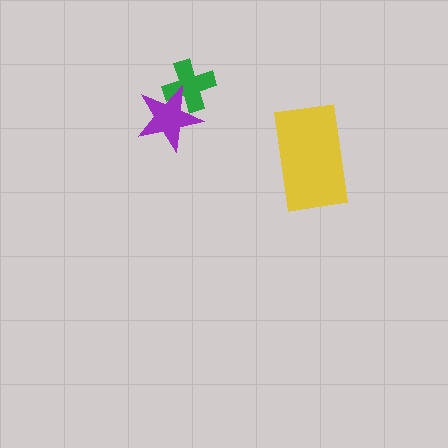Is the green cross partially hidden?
Yes, it is partially covered by another shape.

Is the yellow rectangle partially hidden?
No, no other shape covers it.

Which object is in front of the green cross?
The purple star is in front of the green cross.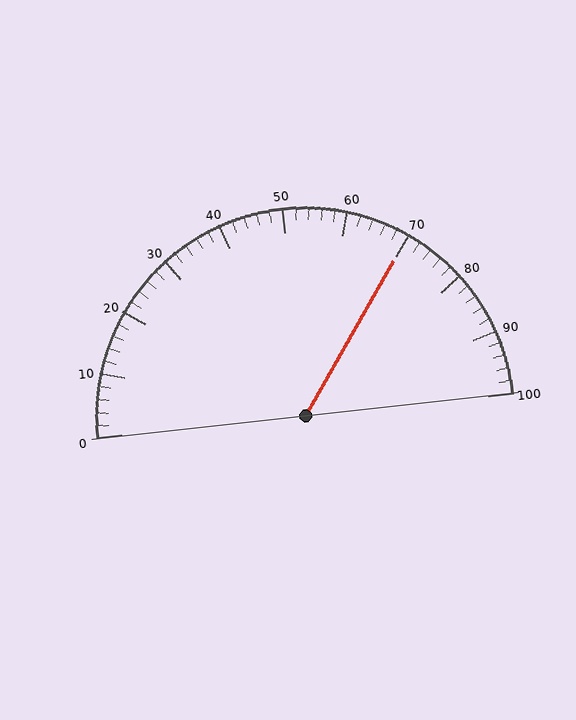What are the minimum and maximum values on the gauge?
The gauge ranges from 0 to 100.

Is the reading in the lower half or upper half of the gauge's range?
The reading is in the upper half of the range (0 to 100).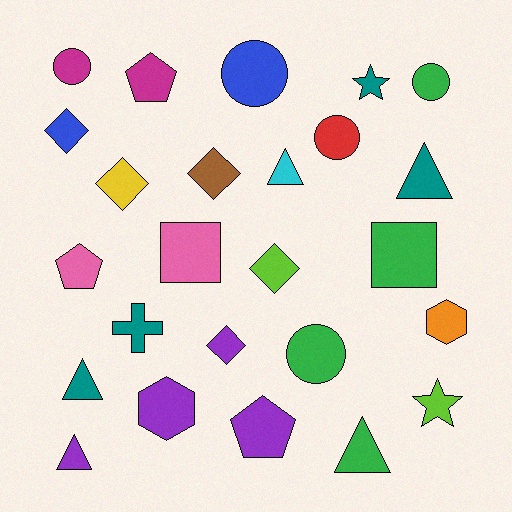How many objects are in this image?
There are 25 objects.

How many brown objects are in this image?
There is 1 brown object.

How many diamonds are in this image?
There are 5 diamonds.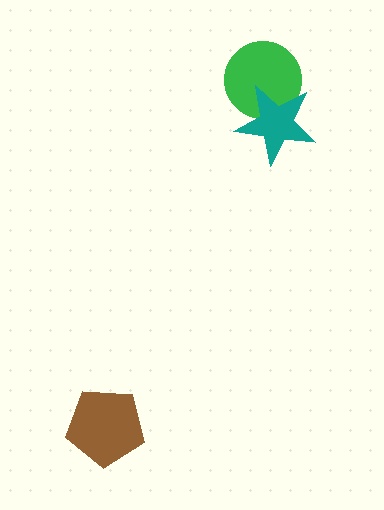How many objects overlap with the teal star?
1 object overlaps with the teal star.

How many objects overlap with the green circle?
1 object overlaps with the green circle.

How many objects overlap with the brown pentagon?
0 objects overlap with the brown pentagon.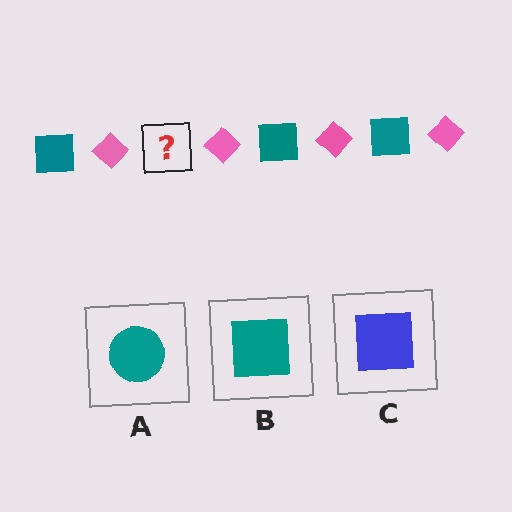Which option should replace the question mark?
Option B.